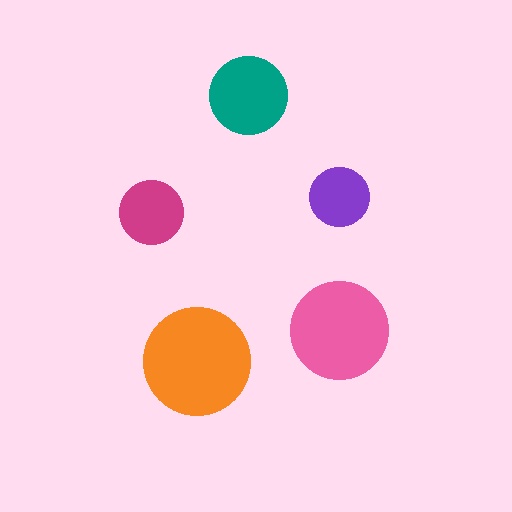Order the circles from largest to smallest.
the orange one, the pink one, the teal one, the magenta one, the purple one.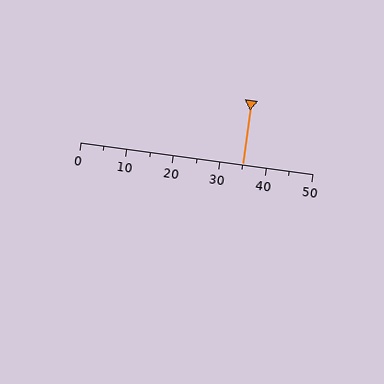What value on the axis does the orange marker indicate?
The marker indicates approximately 35.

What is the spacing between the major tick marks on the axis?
The major ticks are spaced 10 apart.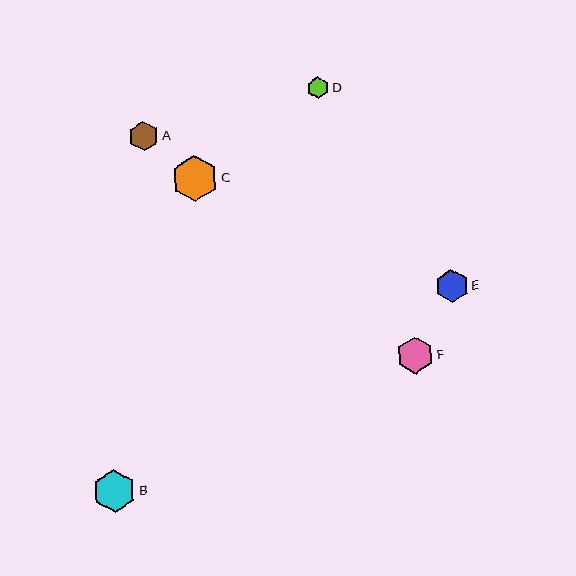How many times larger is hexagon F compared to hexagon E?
Hexagon F is approximately 1.1 times the size of hexagon E.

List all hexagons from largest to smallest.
From largest to smallest: C, B, F, E, A, D.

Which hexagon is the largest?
Hexagon C is the largest with a size of approximately 46 pixels.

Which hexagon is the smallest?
Hexagon D is the smallest with a size of approximately 21 pixels.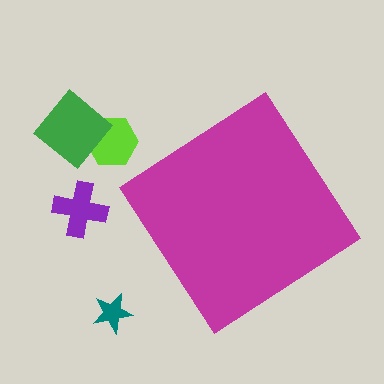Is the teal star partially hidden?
No, the teal star is fully visible.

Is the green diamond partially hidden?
No, the green diamond is fully visible.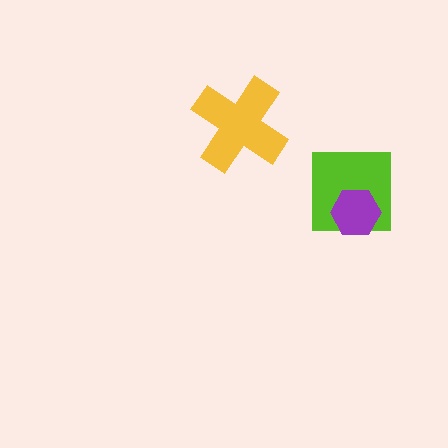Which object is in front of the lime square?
The purple hexagon is in front of the lime square.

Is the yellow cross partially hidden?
No, no other shape covers it.